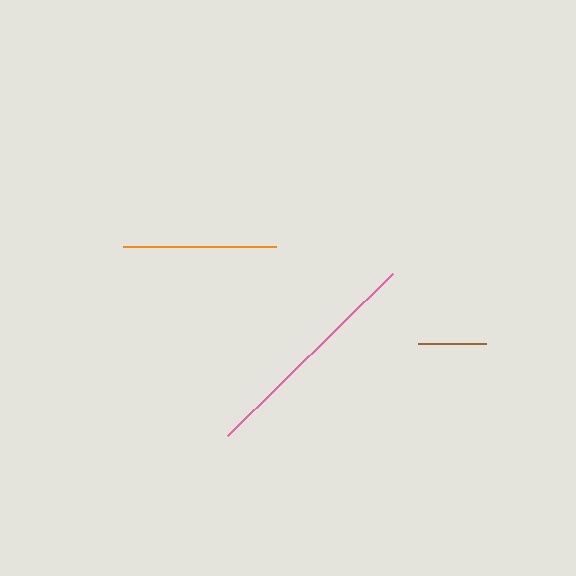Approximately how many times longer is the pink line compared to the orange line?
The pink line is approximately 1.5 times the length of the orange line.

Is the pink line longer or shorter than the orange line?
The pink line is longer than the orange line.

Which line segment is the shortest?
The brown line is the shortest at approximately 68 pixels.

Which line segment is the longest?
The pink line is the longest at approximately 230 pixels.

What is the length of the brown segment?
The brown segment is approximately 68 pixels long.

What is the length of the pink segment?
The pink segment is approximately 230 pixels long.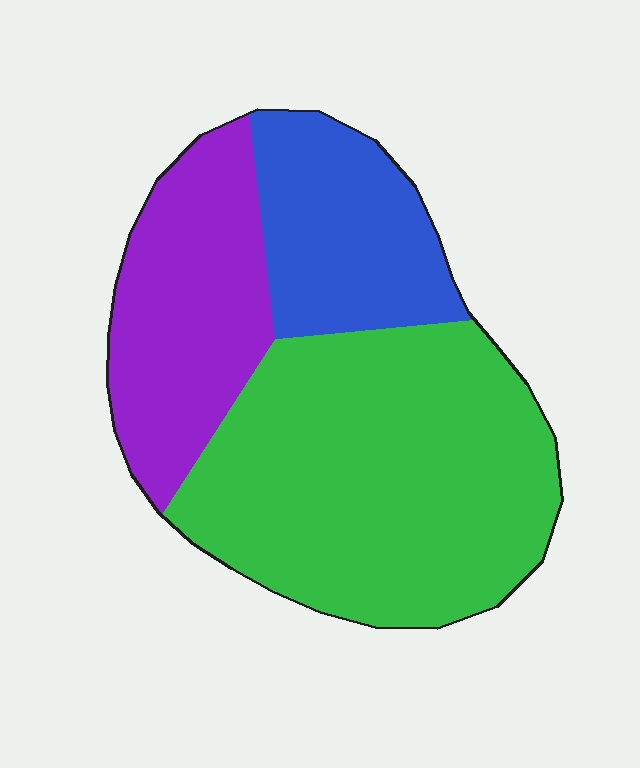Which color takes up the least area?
Blue, at roughly 20%.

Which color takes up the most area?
Green, at roughly 55%.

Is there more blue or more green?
Green.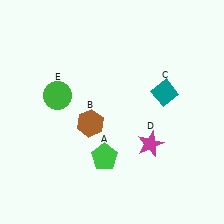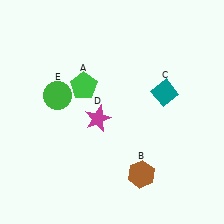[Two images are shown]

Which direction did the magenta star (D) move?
The magenta star (D) moved left.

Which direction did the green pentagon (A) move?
The green pentagon (A) moved up.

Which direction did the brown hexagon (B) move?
The brown hexagon (B) moved right.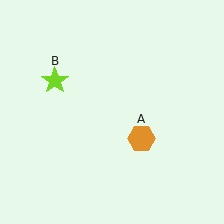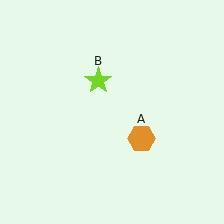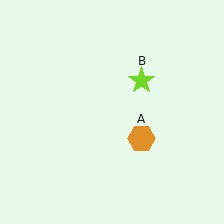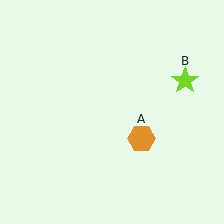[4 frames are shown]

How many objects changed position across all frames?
1 object changed position: lime star (object B).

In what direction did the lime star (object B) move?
The lime star (object B) moved right.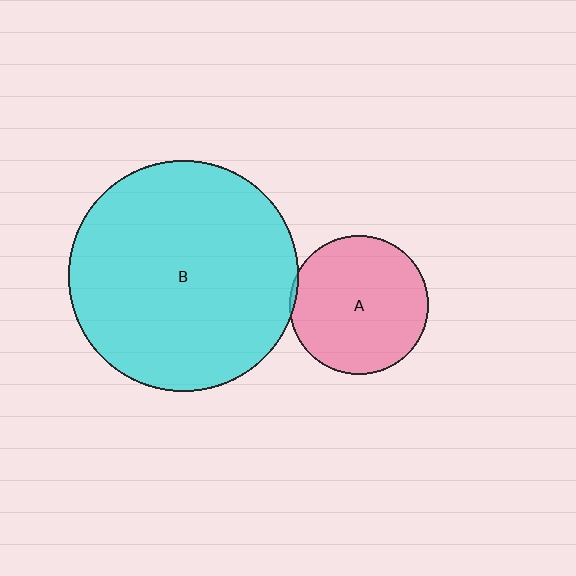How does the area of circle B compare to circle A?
Approximately 2.8 times.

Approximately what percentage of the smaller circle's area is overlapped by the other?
Approximately 5%.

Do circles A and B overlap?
Yes.